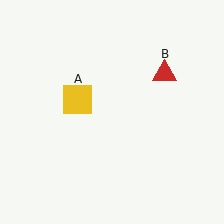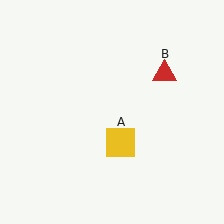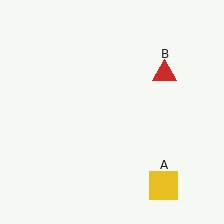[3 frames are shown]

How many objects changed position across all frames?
1 object changed position: yellow square (object A).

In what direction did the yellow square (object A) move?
The yellow square (object A) moved down and to the right.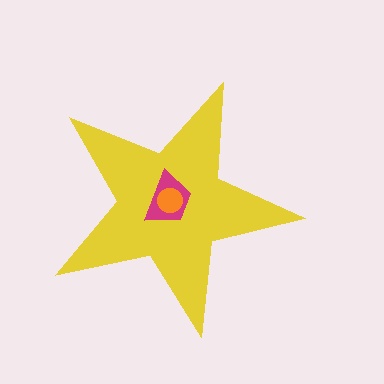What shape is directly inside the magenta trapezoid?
The orange circle.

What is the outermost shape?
The yellow star.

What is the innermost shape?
The orange circle.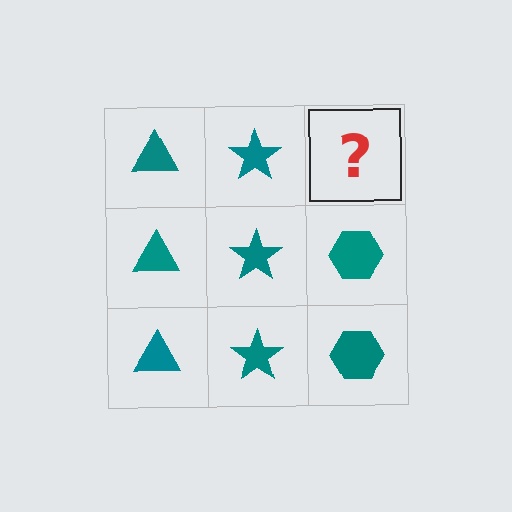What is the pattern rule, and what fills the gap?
The rule is that each column has a consistent shape. The gap should be filled with a teal hexagon.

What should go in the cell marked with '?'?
The missing cell should contain a teal hexagon.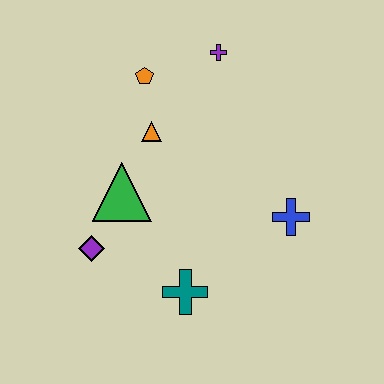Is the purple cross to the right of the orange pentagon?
Yes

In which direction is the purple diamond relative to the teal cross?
The purple diamond is to the left of the teal cross.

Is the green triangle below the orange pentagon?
Yes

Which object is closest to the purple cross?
The orange pentagon is closest to the purple cross.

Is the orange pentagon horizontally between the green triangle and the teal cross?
Yes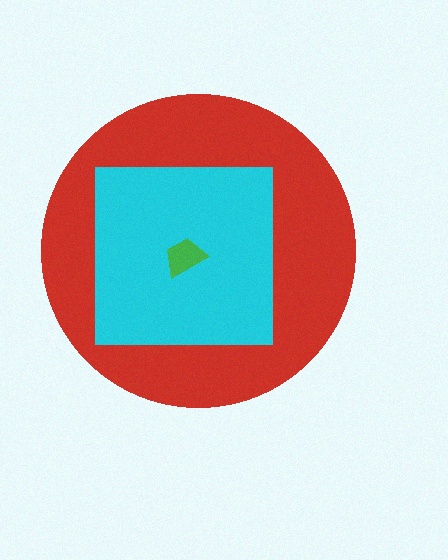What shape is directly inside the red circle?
The cyan square.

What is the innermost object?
The green trapezoid.